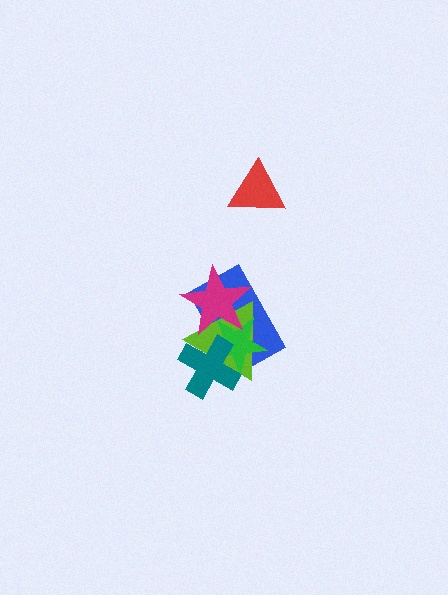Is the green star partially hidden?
Yes, it is partially covered by another shape.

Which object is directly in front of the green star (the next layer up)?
The magenta star is directly in front of the green star.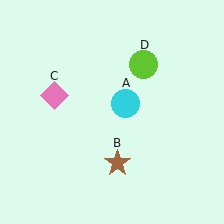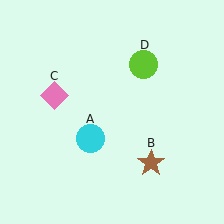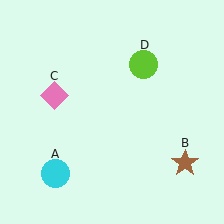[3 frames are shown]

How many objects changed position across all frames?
2 objects changed position: cyan circle (object A), brown star (object B).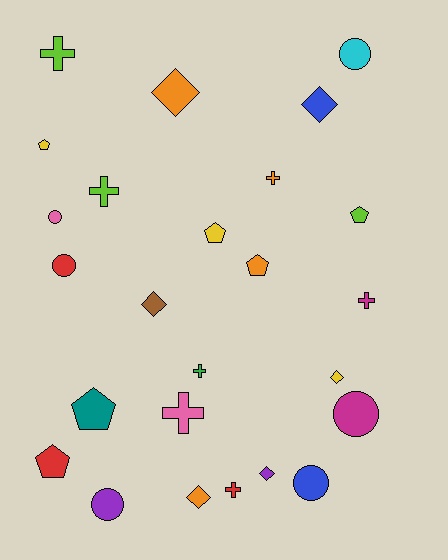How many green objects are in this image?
There is 1 green object.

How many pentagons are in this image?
There are 6 pentagons.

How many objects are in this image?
There are 25 objects.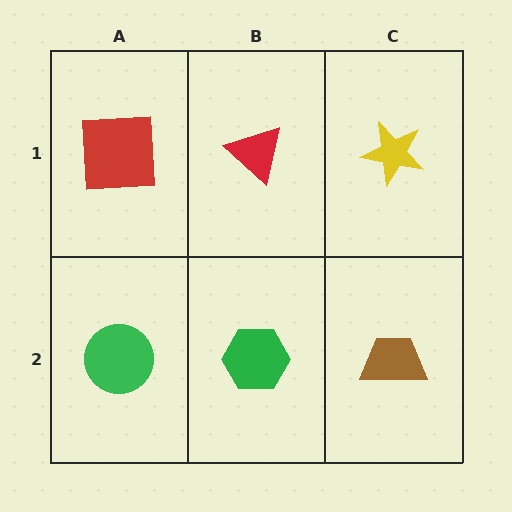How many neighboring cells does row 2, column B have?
3.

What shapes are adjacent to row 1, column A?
A green circle (row 2, column A), a red triangle (row 1, column B).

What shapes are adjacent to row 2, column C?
A yellow star (row 1, column C), a green hexagon (row 2, column B).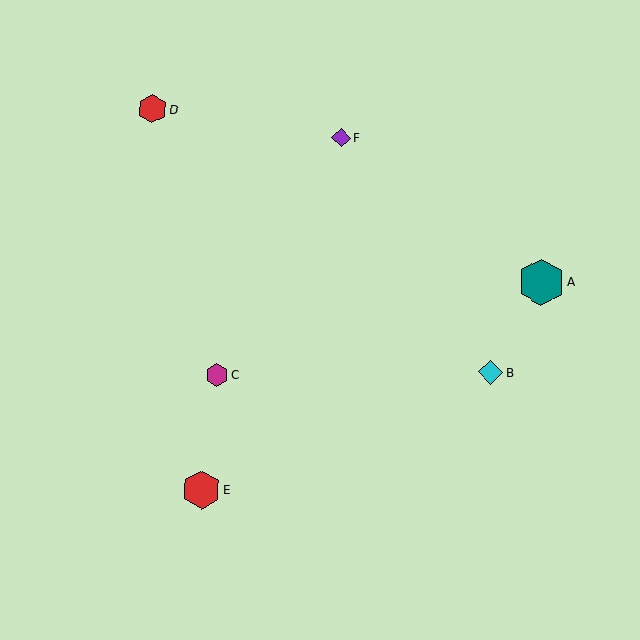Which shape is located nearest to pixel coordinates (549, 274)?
The teal hexagon (labeled A) at (541, 282) is nearest to that location.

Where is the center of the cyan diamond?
The center of the cyan diamond is at (491, 373).